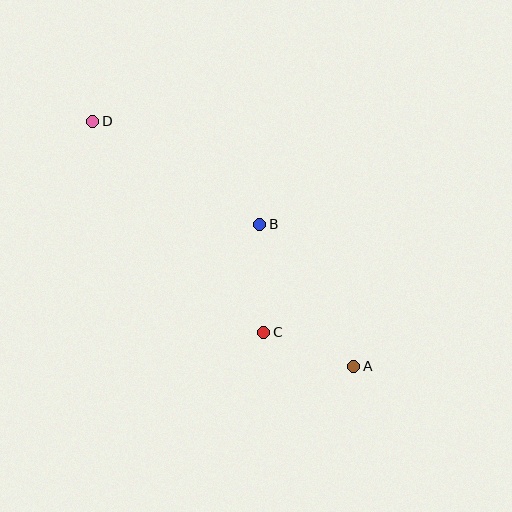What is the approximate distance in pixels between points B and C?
The distance between B and C is approximately 108 pixels.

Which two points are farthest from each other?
Points A and D are farthest from each other.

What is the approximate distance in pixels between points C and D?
The distance between C and D is approximately 272 pixels.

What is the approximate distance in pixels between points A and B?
The distance between A and B is approximately 170 pixels.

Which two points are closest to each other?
Points A and C are closest to each other.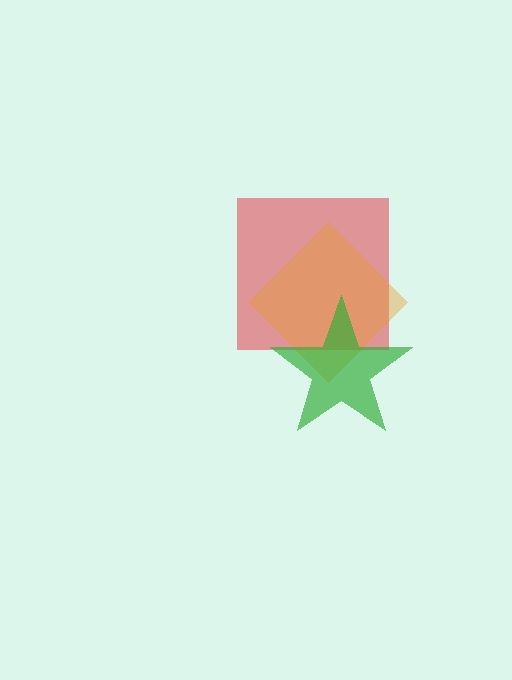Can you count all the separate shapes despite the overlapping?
Yes, there are 3 separate shapes.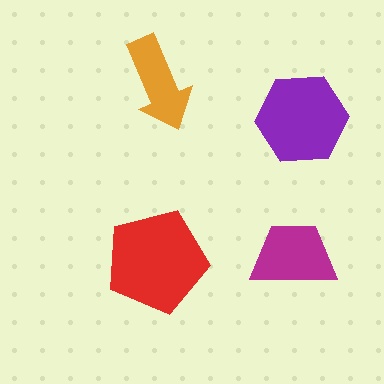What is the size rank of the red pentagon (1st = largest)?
1st.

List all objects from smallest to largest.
The orange arrow, the magenta trapezoid, the purple hexagon, the red pentagon.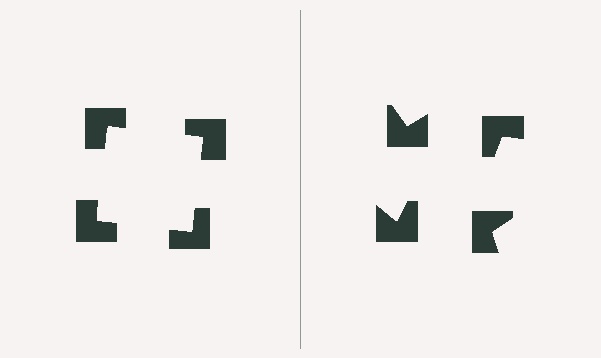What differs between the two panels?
The notched squares are positioned identically on both sides; only the wedge orientations differ. On the left they align to a square; on the right they are misaligned.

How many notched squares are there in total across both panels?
8 — 4 on each side.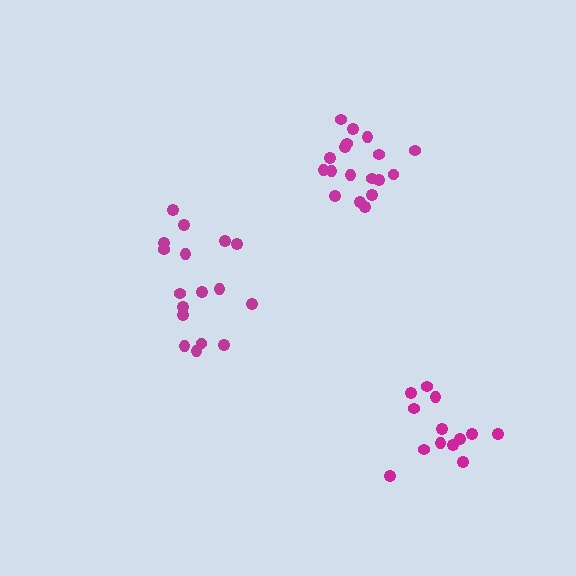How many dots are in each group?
Group 1: 13 dots, Group 2: 17 dots, Group 3: 18 dots (48 total).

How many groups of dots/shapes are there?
There are 3 groups.